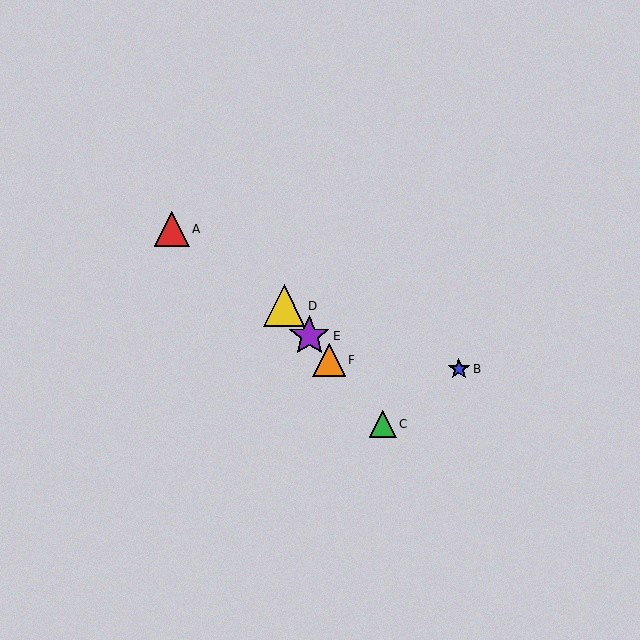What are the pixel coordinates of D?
Object D is at (284, 306).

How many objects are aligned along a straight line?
4 objects (C, D, E, F) are aligned along a straight line.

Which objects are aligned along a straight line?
Objects C, D, E, F are aligned along a straight line.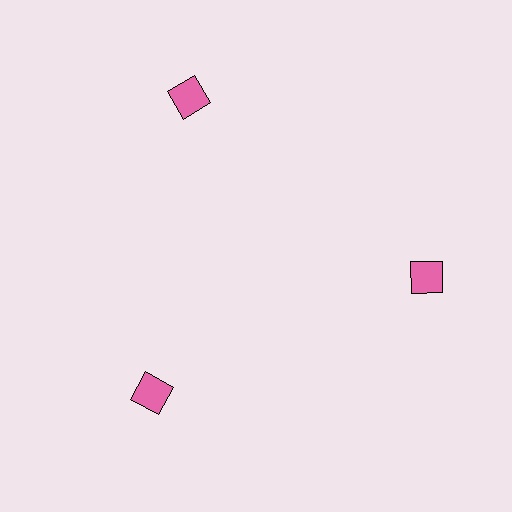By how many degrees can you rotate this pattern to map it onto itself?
The pattern maps onto itself every 120 degrees of rotation.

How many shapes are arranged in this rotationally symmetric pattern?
There are 3 shapes, arranged in 3 groups of 1.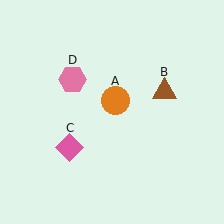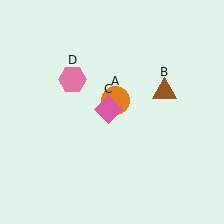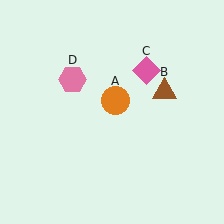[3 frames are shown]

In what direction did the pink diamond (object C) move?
The pink diamond (object C) moved up and to the right.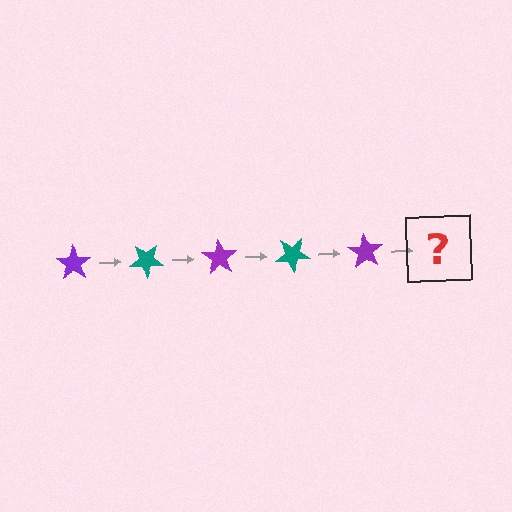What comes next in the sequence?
The next element should be a teal star, rotated 175 degrees from the start.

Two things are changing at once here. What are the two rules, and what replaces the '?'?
The two rules are that it rotates 35 degrees each step and the color cycles through purple and teal. The '?' should be a teal star, rotated 175 degrees from the start.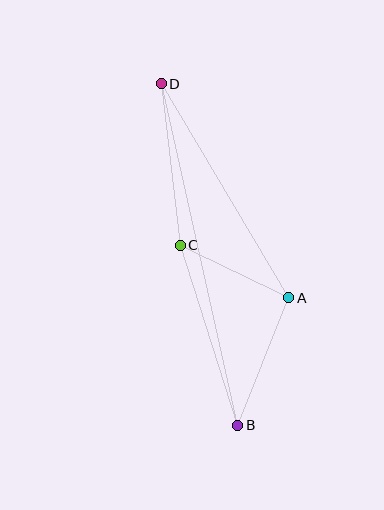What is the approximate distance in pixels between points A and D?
The distance between A and D is approximately 249 pixels.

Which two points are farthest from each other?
Points B and D are farthest from each other.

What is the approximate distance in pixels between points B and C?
The distance between B and C is approximately 189 pixels.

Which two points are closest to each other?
Points A and C are closest to each other.